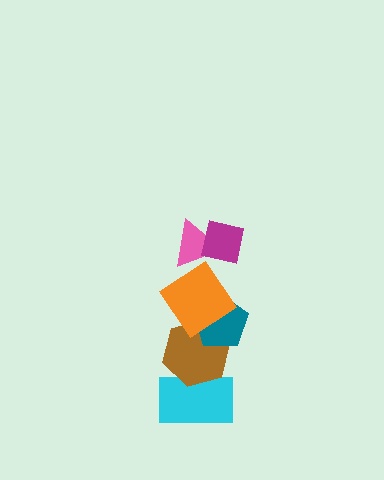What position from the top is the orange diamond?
The orange diamond is 3rd from the top.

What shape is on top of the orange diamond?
The pink triangle is on top of the orange diamond.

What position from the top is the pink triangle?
The pink triangle is 2nd from the top.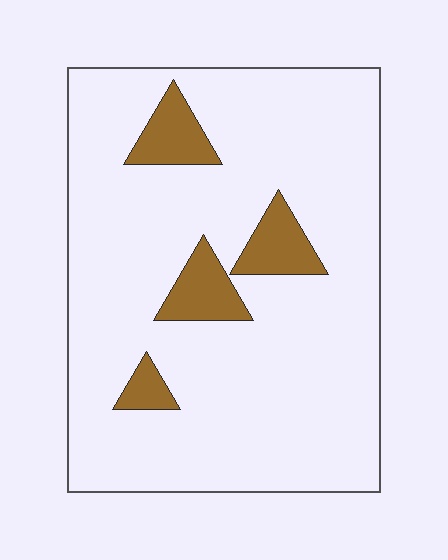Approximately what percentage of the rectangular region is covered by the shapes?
Approximately 10%.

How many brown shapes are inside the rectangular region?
4.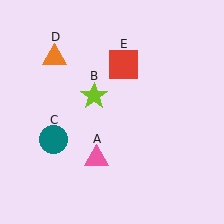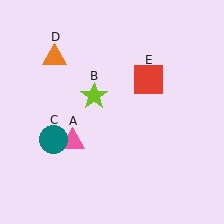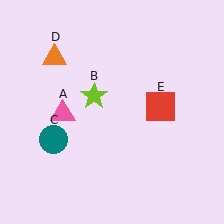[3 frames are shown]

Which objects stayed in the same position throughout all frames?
Lime star (object B) and teal circle (object C) and orange triangle (object D) remained stationary.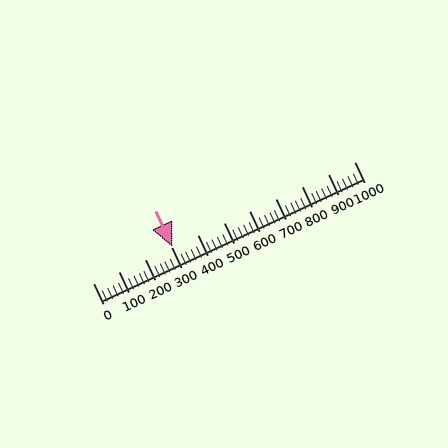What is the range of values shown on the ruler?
The ruler shows values from 0 to 1000.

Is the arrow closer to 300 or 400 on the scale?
The arrow is closer to 300.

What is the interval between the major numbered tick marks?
The major tick marks are spaced 100 units apart.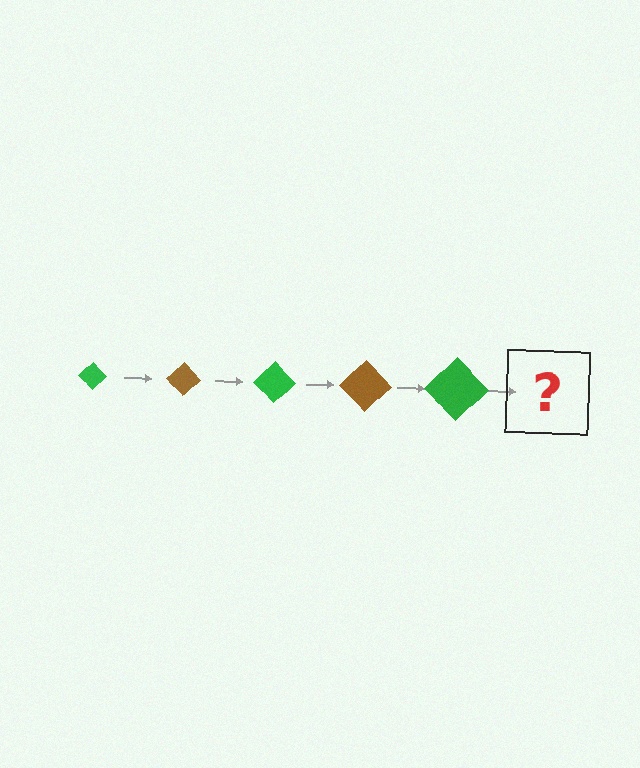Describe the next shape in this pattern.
It should be a brown diamond, larger than the previous one.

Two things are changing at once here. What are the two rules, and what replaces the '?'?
The two rules are that the diamond grows larger each step and the color cycles through green and brown. The '?' should be a brown diamond, larger than the previous one.